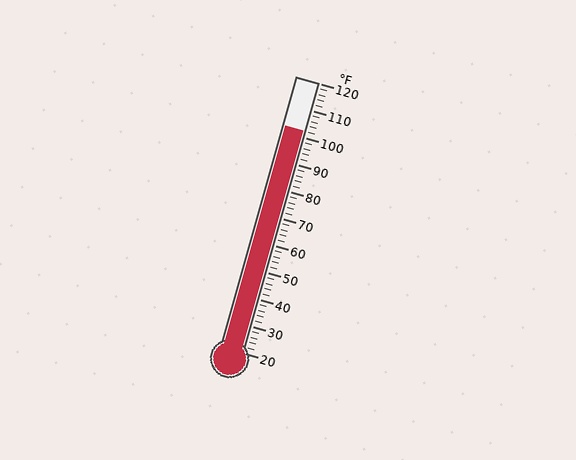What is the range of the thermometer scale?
The thermometer scale ranges from 20°F to 120°F.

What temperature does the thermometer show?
The thermometer shows approximately 102°F.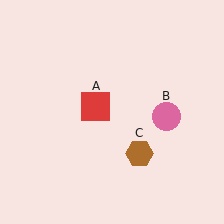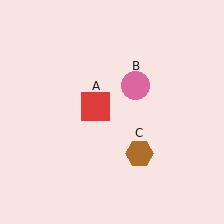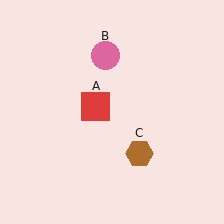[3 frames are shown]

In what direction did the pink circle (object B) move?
The pink circle (object B) moved up and to the left.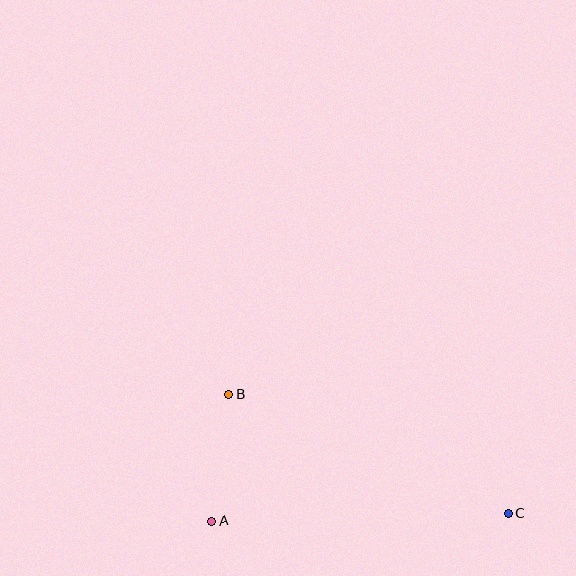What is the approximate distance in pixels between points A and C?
The distance between A and C is approximately 297 pixels.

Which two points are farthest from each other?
Points B and C are farthest from each other.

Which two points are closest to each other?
Points A and B are closest to each other.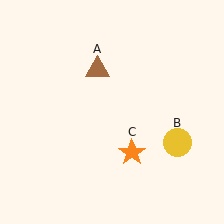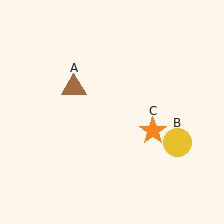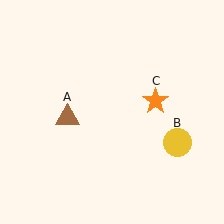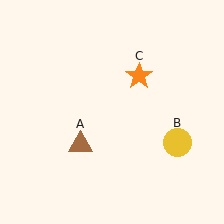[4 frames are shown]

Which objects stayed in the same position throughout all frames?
Yellow circle (object B) remained stationary.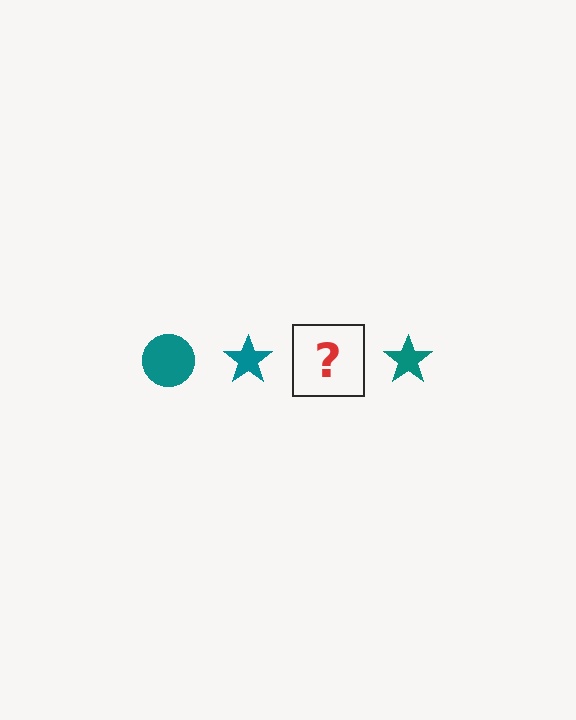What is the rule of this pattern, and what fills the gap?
The rule is that the pattern cycles through circle, star shapes in teal. The gap should be filled with a teal circle.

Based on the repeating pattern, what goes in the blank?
The blank should be a teal circle.